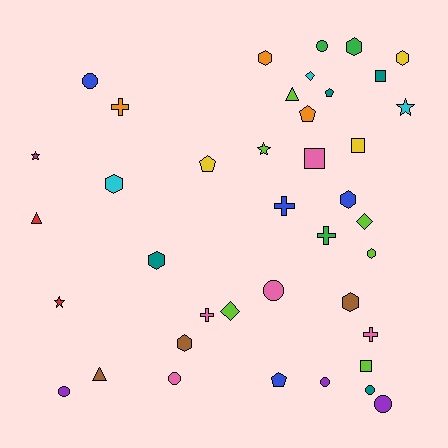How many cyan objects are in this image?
There are 3 cyan objects.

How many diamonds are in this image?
There are 3 diamonds.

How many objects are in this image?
There are 40 objects.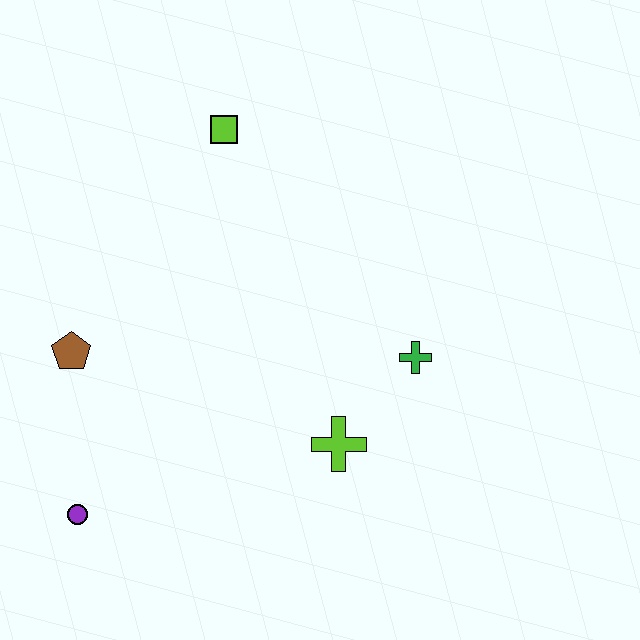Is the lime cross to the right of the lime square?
Yes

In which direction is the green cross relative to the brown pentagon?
The green cross is to the right of the brown pentagon.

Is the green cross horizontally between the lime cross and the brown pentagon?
No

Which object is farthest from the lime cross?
The lime square is farthest from the lime cross.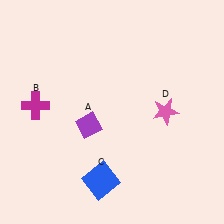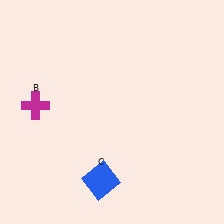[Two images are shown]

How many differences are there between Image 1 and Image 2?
There are 2 differences between the two images.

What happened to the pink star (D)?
The pink star (D) was removed in Image 2. It was in the top-right area of Image 1.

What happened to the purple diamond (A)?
The purple diamond (A) was removed in Image 2. It was in the bottom-left area of Image 1.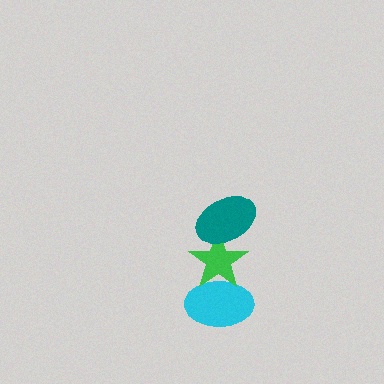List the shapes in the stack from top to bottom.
From top to bottom: the teal ellipse, the green star, the cyan ellipse.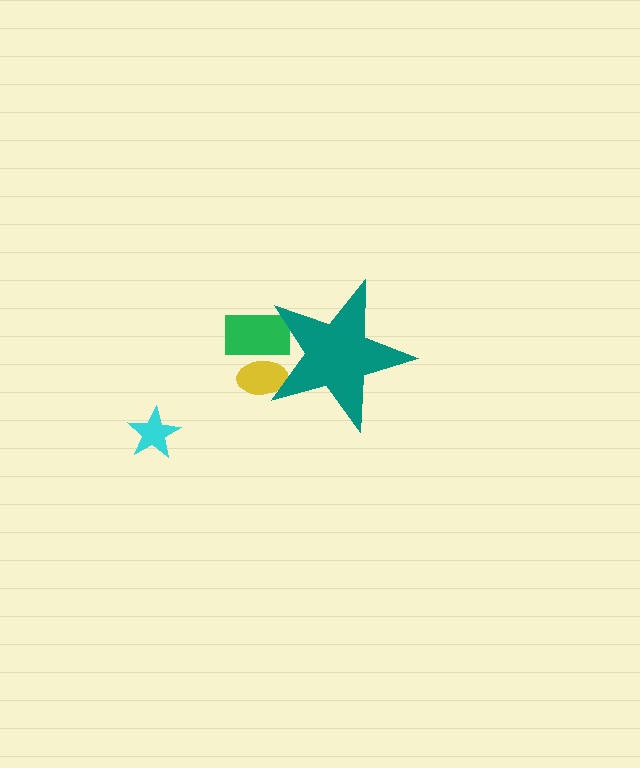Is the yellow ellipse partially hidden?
Yes, the yellow ellipse is partially hidden behind the teal star.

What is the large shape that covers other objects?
A teal star.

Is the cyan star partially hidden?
No, the cyan star is fully visible.